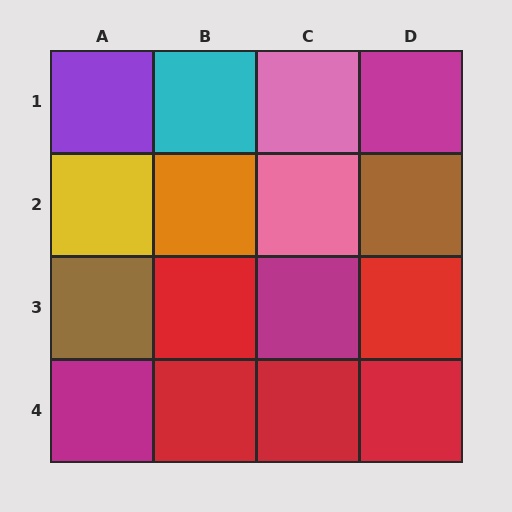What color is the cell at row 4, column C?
Red.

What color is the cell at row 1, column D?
Magenta.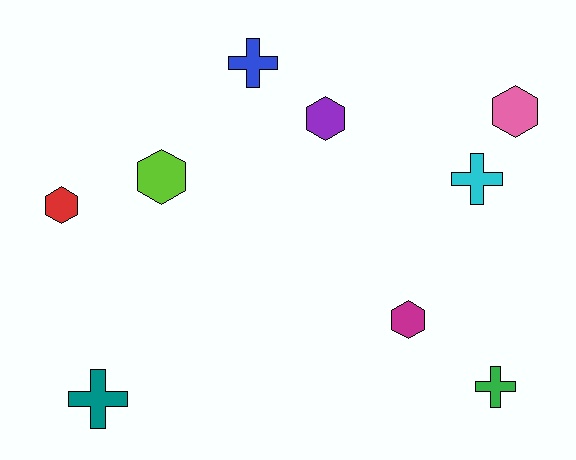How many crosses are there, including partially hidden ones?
There are 4 crosses.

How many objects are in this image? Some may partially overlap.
There are 9 objects.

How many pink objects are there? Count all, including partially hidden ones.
There is 1 pink object.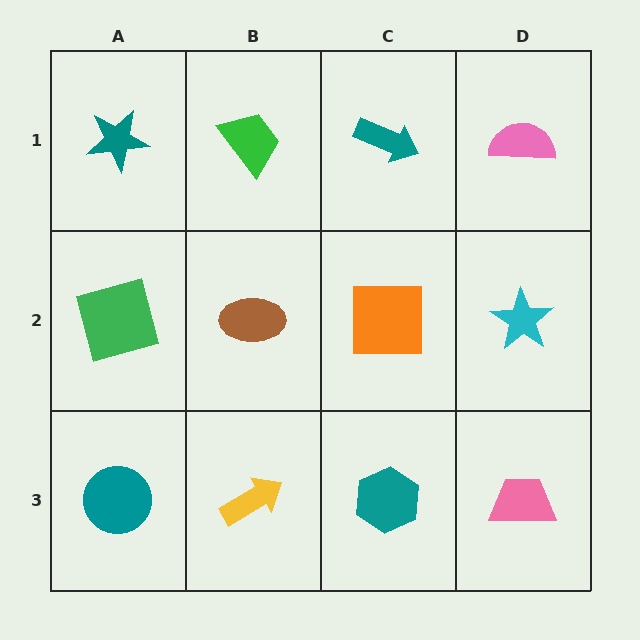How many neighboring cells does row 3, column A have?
2.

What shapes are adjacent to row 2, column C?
A teal arrow (row 1, column C), a teal hexagon (row 3, column C), a brown ellipse (row 2, column B), a cyan star (row 2, column D).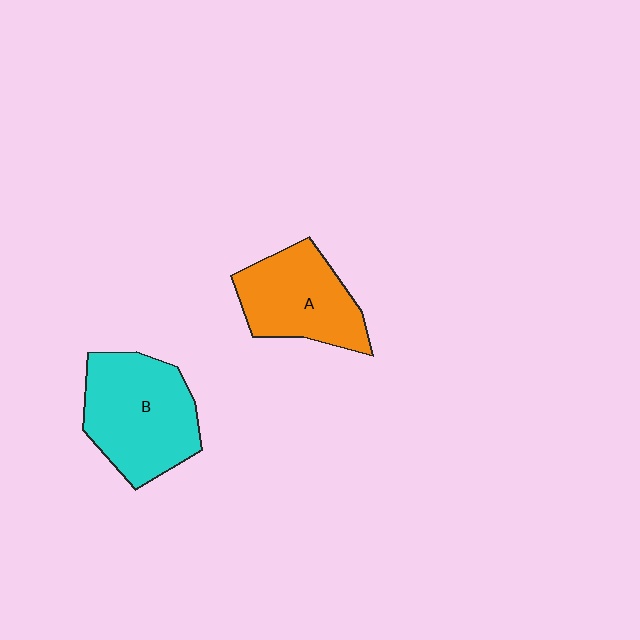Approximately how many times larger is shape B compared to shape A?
Approximately 1.2 times.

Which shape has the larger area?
Shape B (cyan).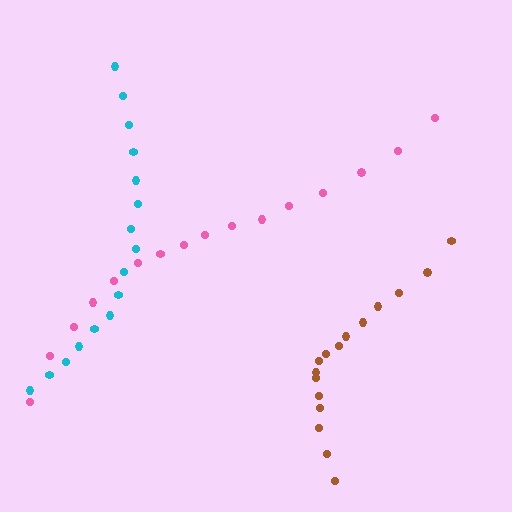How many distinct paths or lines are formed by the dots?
There are 3 distinct paths.